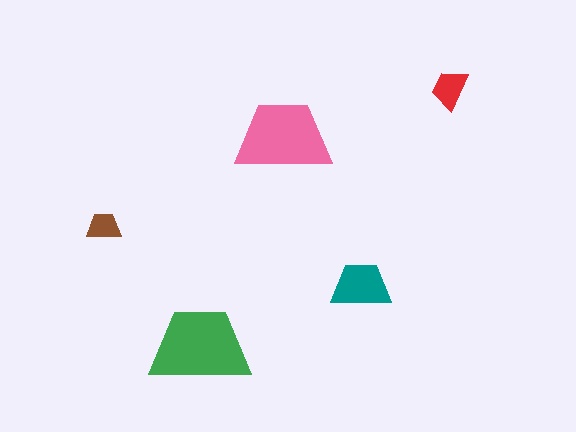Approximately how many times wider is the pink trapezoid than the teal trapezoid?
About 1.5 times wider.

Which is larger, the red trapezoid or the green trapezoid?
The green one.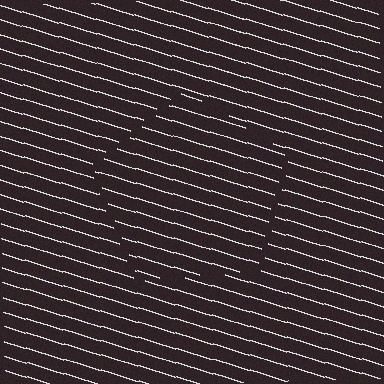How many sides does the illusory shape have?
5 sides — the line-ends trace a pentagon.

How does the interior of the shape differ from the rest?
The interior of the shape contains the same grating, shifted by half a period — the contour is defined by the phase discontinuity where line-ends from the inner and outer gratings abut.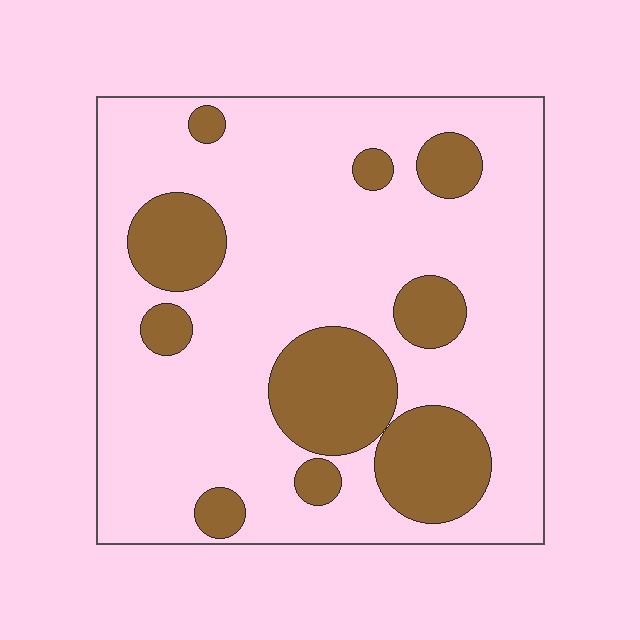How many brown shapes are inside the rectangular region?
10.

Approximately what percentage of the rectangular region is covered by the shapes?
Approximately 25%.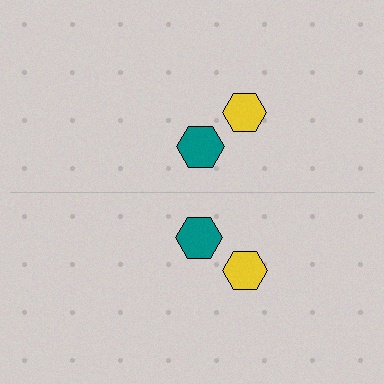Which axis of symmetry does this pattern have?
The pattern has a horizontal axis of symmetry running through the center of the image.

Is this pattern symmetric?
Yes, this pattern has bilateral (reflection) symmetry.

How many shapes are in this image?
There are 4 shapes in this image.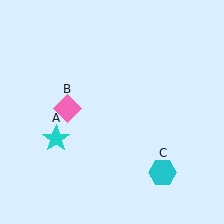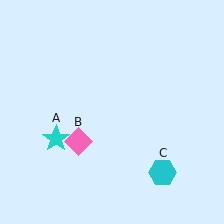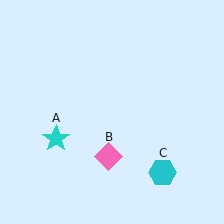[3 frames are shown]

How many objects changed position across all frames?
1 object changed position: pink diamond (object B).